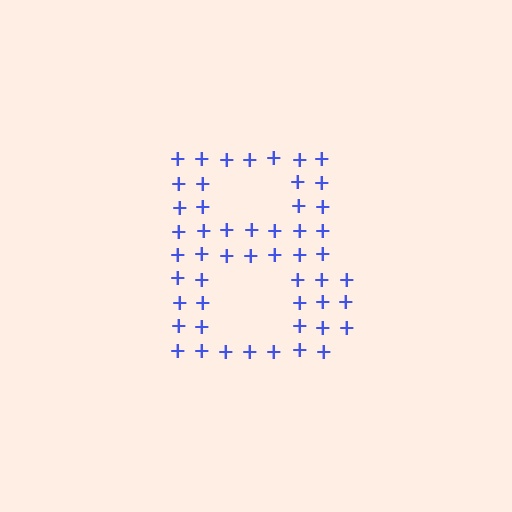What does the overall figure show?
The overall figure shows the letter B.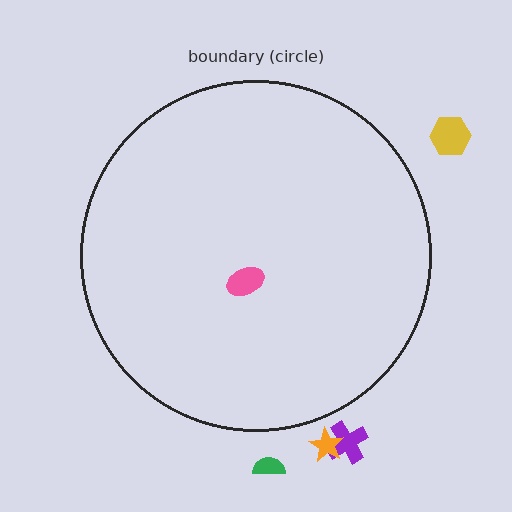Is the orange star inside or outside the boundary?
Outside.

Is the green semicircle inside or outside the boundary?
Outside.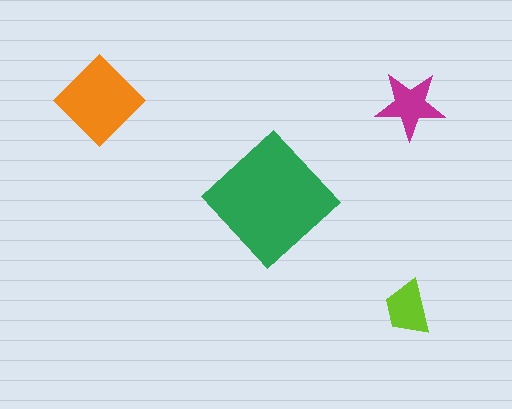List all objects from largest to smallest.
The green diamond, the orange diamond, the magenta star, the lime trapezoid.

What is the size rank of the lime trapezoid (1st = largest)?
4th.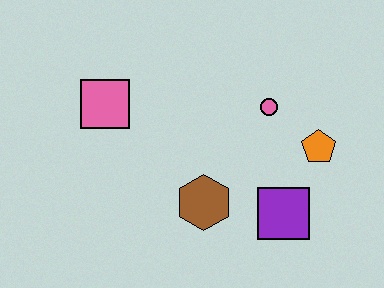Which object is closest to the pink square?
The brown hexagon is closest to the pink square.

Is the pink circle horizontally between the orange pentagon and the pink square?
Yes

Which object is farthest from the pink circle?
The pink square is farthest from the pink circle.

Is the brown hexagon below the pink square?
Yes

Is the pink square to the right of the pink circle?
No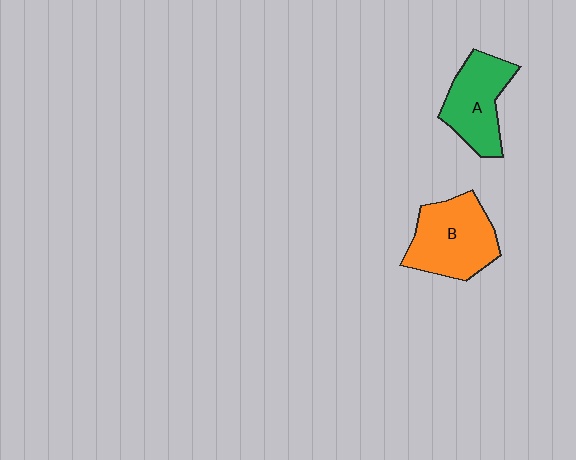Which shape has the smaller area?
Shape A (green).